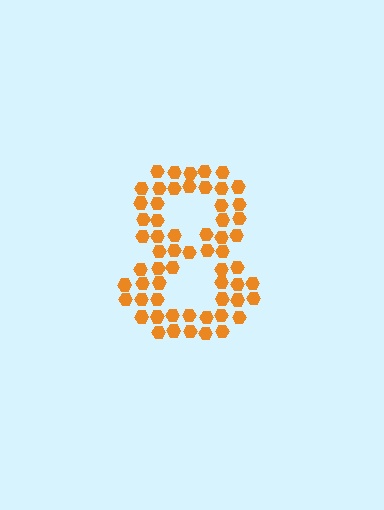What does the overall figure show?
The overall figure shows the digit 8.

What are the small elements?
The small elements are hexagons.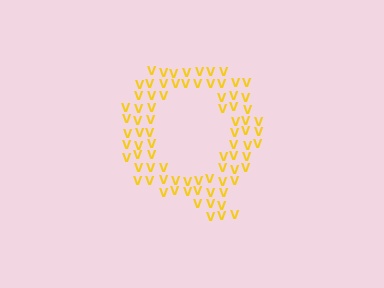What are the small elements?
The small elements are letter V's.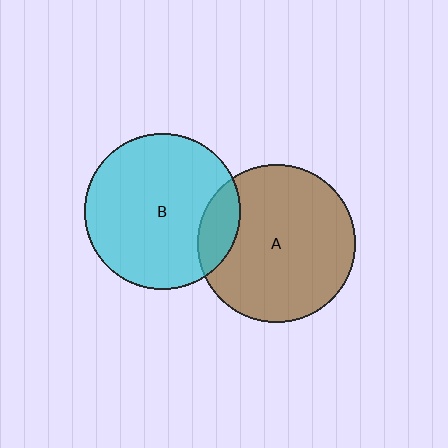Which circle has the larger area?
Circle A (brown).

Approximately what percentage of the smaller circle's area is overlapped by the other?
Approximately 15%.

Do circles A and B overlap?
Yes.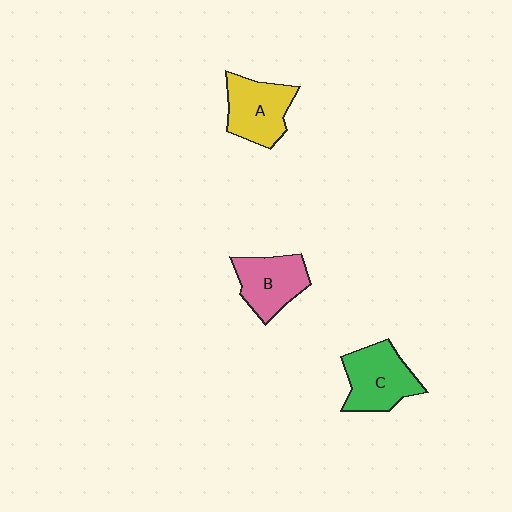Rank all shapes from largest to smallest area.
From largest to smallest: C (green), A (yellow), B (pink).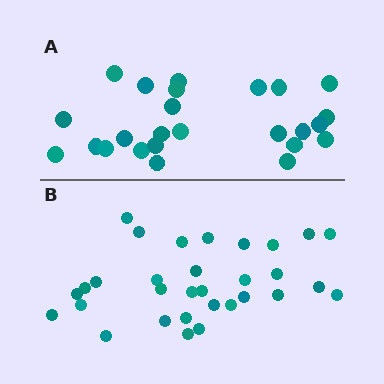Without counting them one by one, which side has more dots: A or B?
Region B (the bottom region) has more dots.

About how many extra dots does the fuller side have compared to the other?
Region B has about 6 more dots than region A.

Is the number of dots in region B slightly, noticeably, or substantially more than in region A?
Region B has only slightly more — the two regions are fairly close. The ratio is roughly 1.2 to 1.